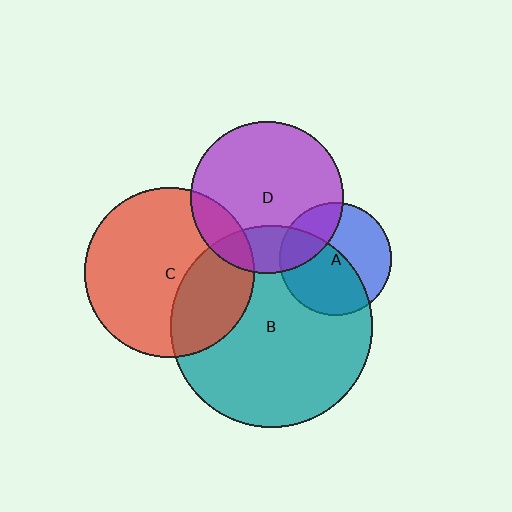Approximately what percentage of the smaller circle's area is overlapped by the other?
Approximately 55%.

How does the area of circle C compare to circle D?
Approximately 1.2 times.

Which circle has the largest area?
Circle B (teal).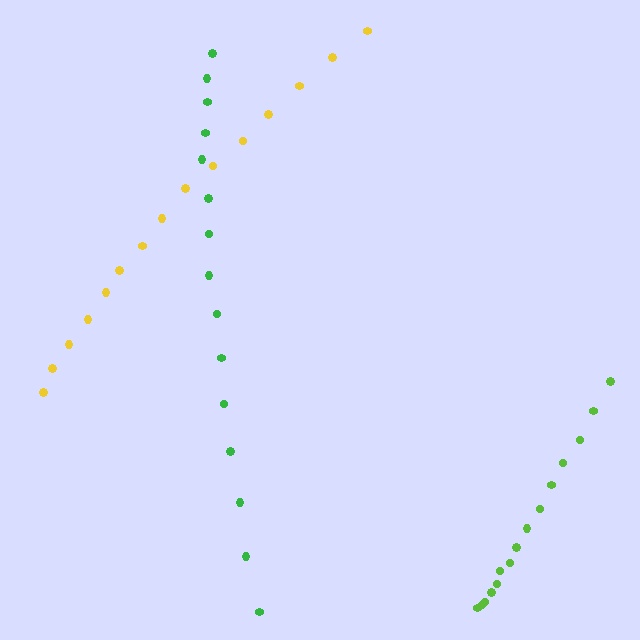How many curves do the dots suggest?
There are 3 distinct paths.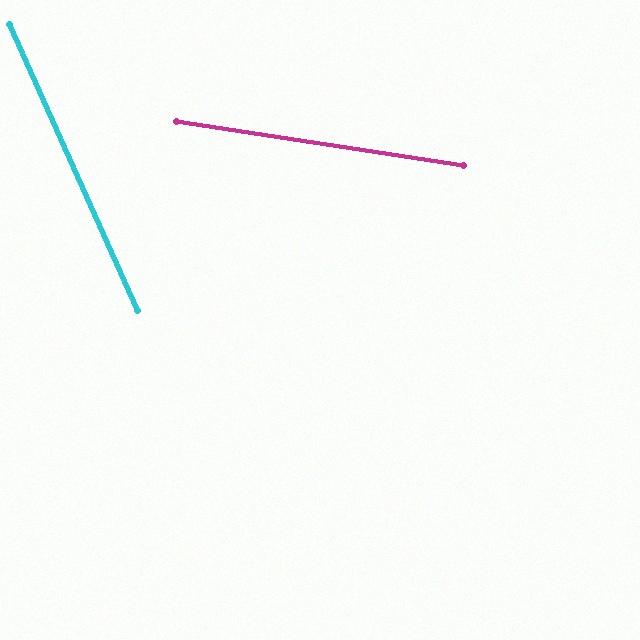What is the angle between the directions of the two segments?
Approximately 57 degrees.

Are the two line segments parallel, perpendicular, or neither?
Neither parallel nor perpendicular — they differ by about 57°.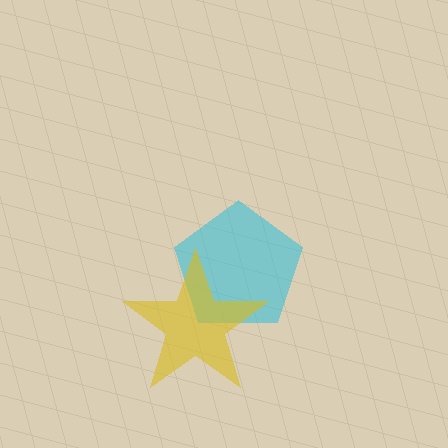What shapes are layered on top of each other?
The layered shapes are: a cyan pentagon, a yellow star.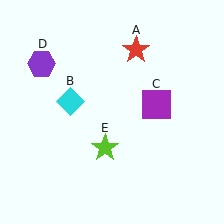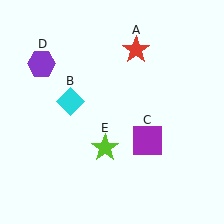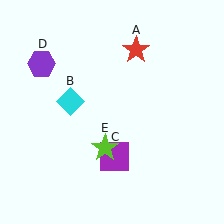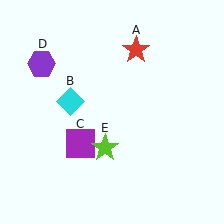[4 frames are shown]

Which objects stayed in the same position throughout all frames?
Red star (object A) and cyan diamond (object B) and purple hexagon (object D) and lime star (object E) remained stationary.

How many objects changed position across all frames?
1 object changed position: purple square (object C).